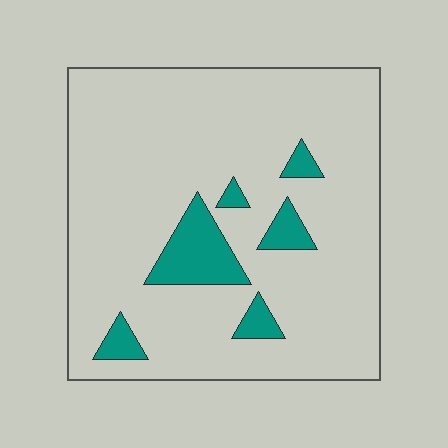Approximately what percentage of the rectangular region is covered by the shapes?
Approximately 10%.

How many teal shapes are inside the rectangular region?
6.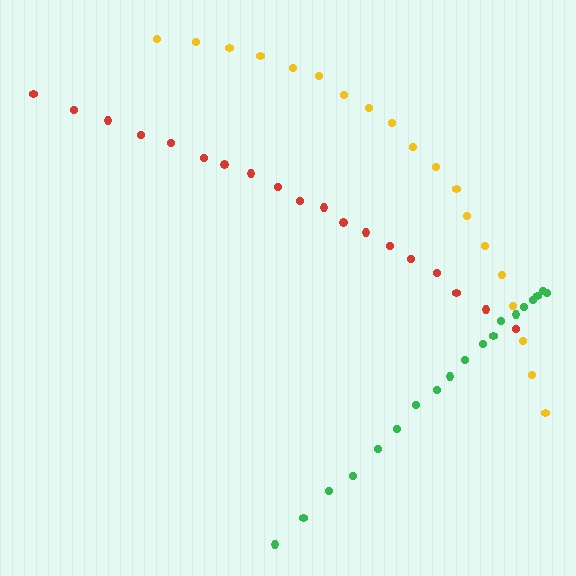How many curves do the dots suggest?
There are 3 distinct paths.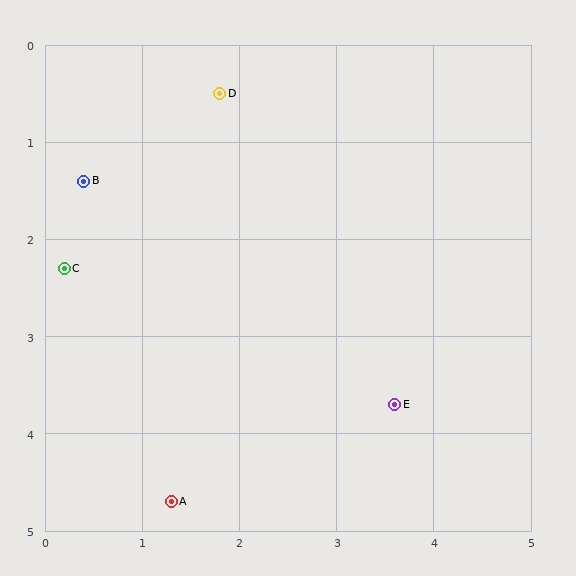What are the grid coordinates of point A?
Point A is at approximately (1.3, 4.7).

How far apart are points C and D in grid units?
Points C and D are about 2.4 grid units apart.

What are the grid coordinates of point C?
Point C is at approximately (0.2, 2.3).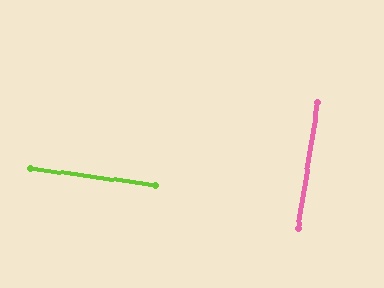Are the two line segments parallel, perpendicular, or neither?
Perpendicular — they meet at approximately 89°.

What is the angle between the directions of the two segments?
Approximately 89 degrees.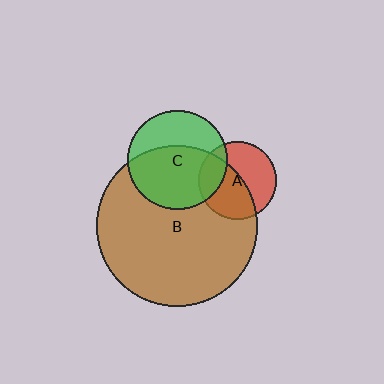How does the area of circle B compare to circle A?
Approximately 4.3 times.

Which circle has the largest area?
Circle B (brown).